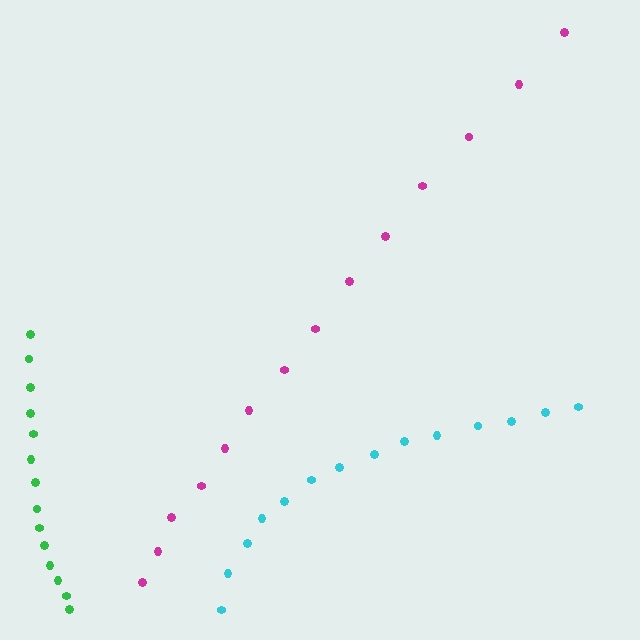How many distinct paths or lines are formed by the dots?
There are 3 distinct paths.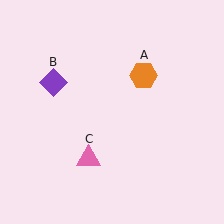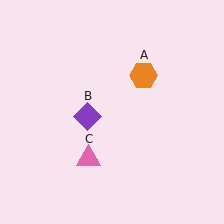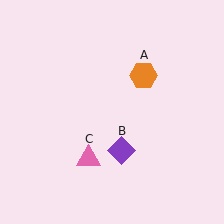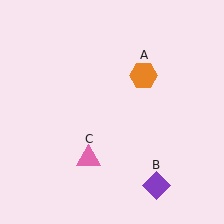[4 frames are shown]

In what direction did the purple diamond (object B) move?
The purple diamond (object B) moved down and to the right.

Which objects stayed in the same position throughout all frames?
Orange hexagon (object A) and pink triangle (object C) remained stationary.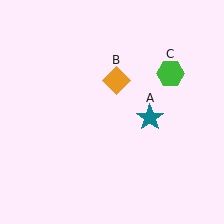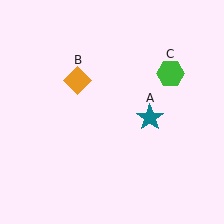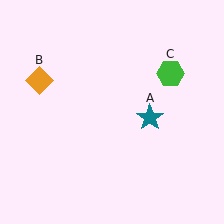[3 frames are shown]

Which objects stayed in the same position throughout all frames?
Teal star (object A) and green hexagon (object C) remained stationary.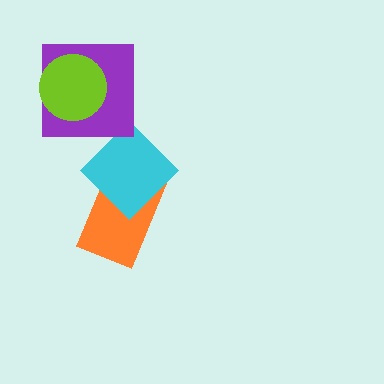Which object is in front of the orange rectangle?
The cyan diamond is in front of the orange rectangle.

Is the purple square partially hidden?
Yes, it is partially covered by another shape.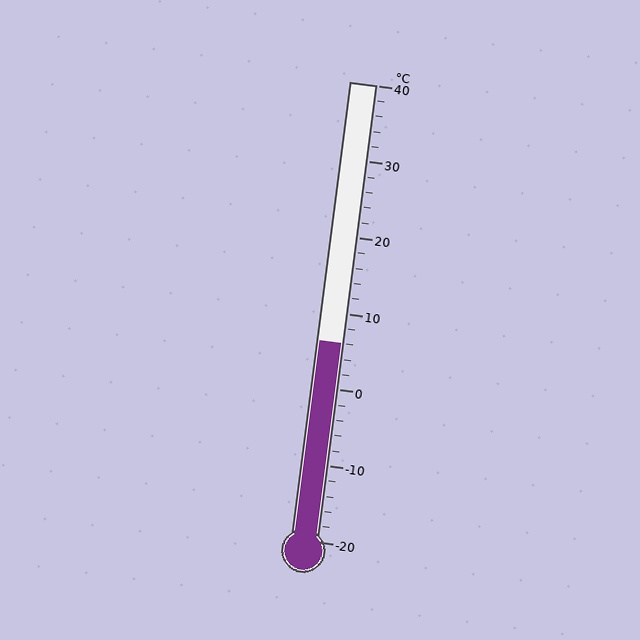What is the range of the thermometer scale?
The thermometer scale ranges from -20°C to 40°C.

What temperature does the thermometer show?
The thermometer shows approximately 6°C.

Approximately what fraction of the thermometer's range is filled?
The thermometer is filled to approximately 45% of its range.